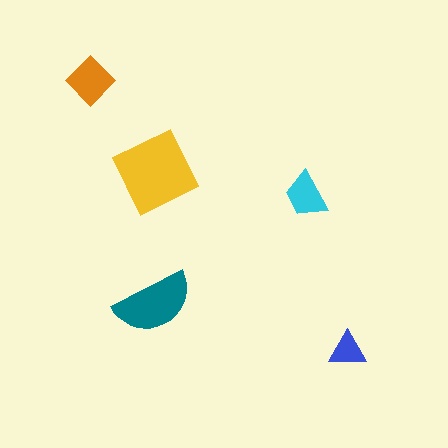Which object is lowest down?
The blue triangle is bottommost.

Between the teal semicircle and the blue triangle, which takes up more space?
The teal semicircle.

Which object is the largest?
The yellow square.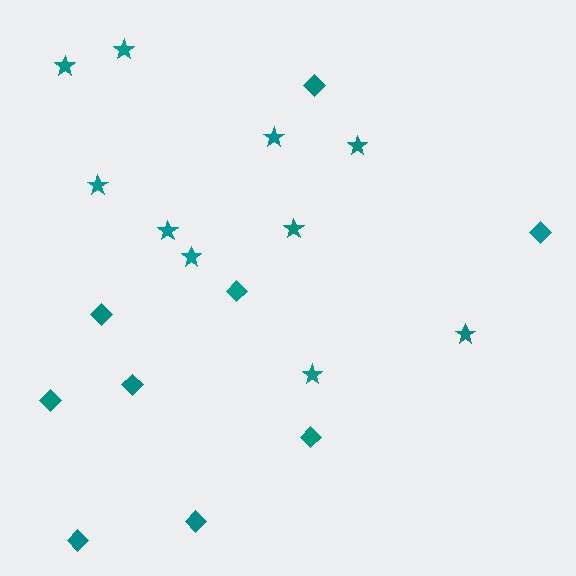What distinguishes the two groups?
There are 2 groups: one group of stars (10) and one group of diamonds (9).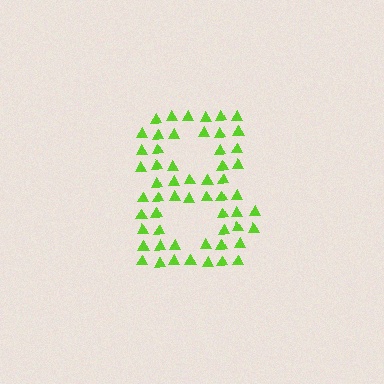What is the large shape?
The large shape is the digit 8.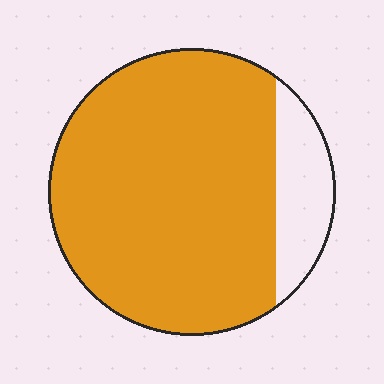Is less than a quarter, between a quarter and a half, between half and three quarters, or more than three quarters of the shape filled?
More than three quarters.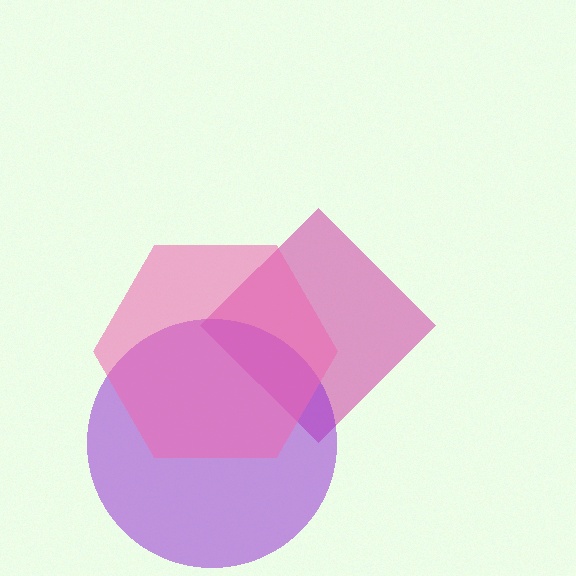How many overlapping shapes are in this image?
There are 3 overlapping shapes in the image.